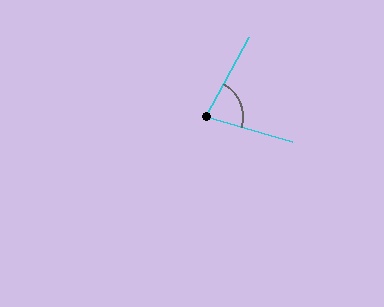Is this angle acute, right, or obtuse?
It is acute.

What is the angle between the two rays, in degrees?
Approximately 78 degrees.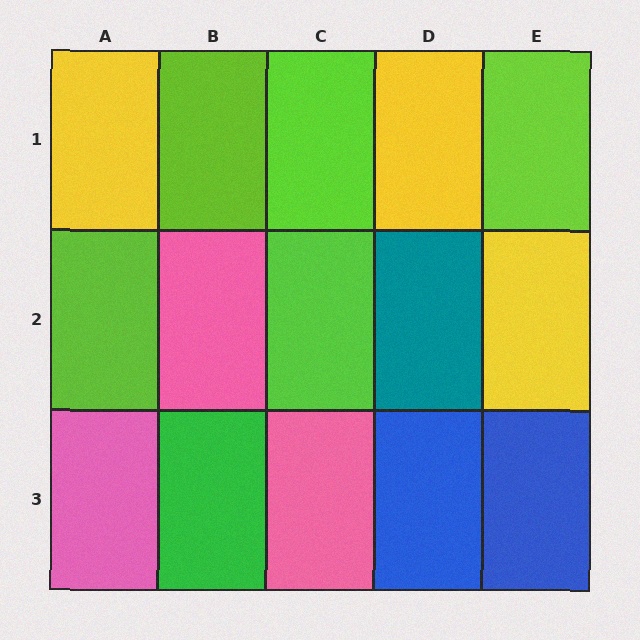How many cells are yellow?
3 cells are yellow.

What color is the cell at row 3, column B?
Green.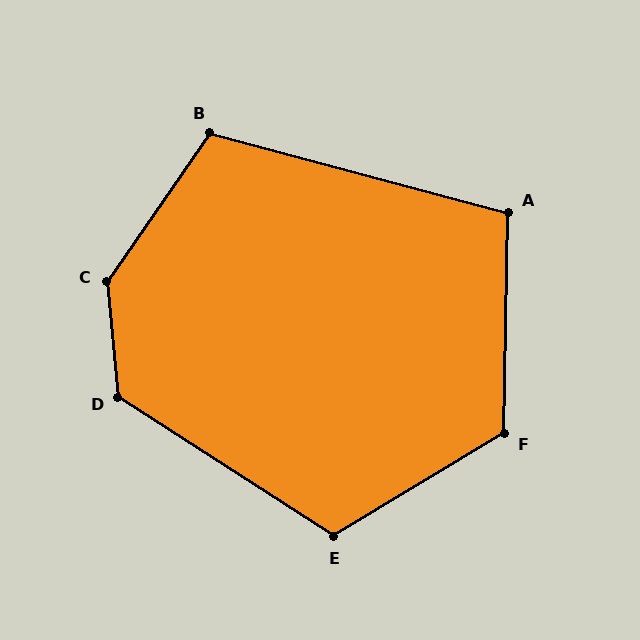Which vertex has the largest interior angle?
C, at approximately 140 degrees.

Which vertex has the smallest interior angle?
A, at approximately 104 degrees.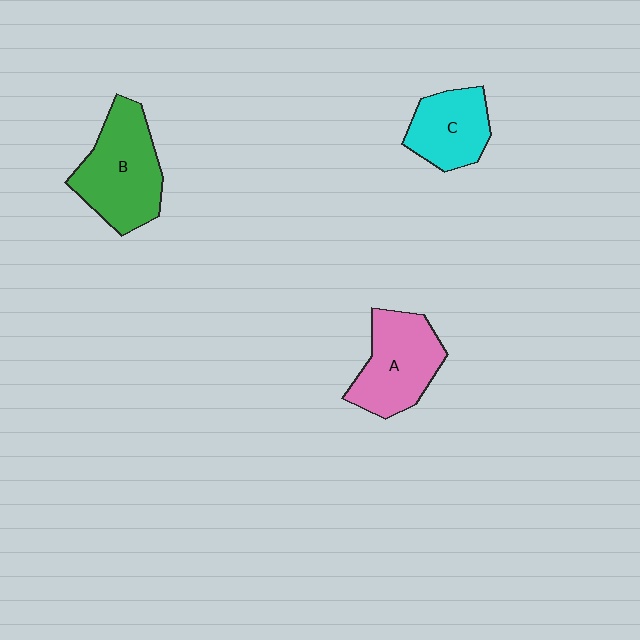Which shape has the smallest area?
Shape C (cyan).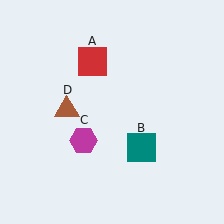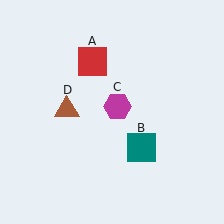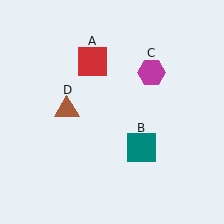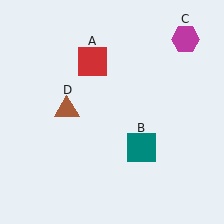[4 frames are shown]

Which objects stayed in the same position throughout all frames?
Red square (object A) and teal square (object B) and brown triangle (object D) remained stationary.